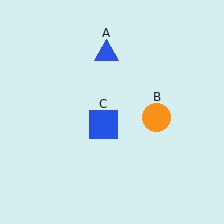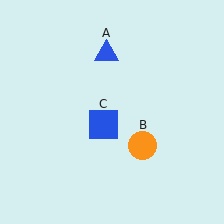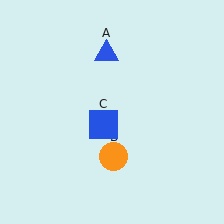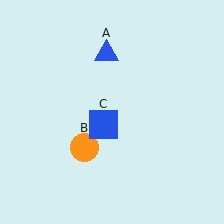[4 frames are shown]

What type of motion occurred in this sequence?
The orange circle (object B) rotated clockwise around the center of the scene.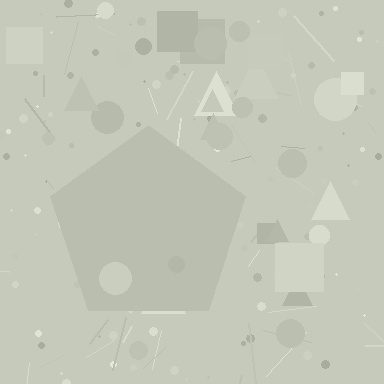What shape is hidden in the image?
A pentagon is hidden in the image.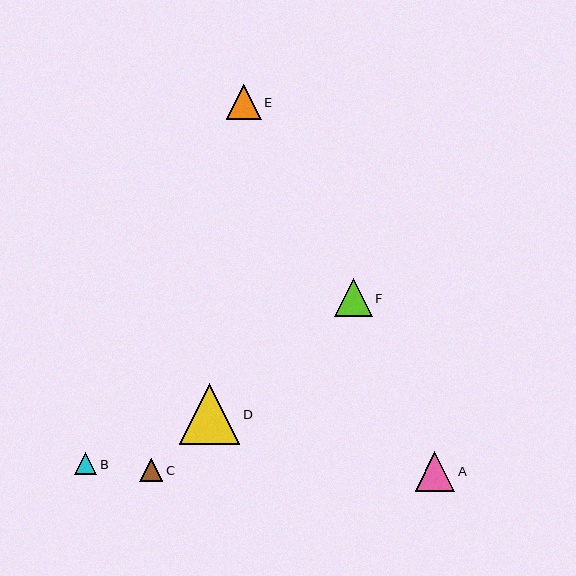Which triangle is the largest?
Triangle D is the largest with a size of approximately 61 pixels.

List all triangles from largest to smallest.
From largest to smallest: D, A, F, E, C, B.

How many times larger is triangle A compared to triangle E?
Triangle A is approximately 1.1 times the size of triangle E.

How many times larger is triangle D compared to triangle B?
Triangle D is approximately 2.7 times the size of triangle B.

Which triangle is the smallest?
Triangle B is the smallest with a size of approximately 22 pixels.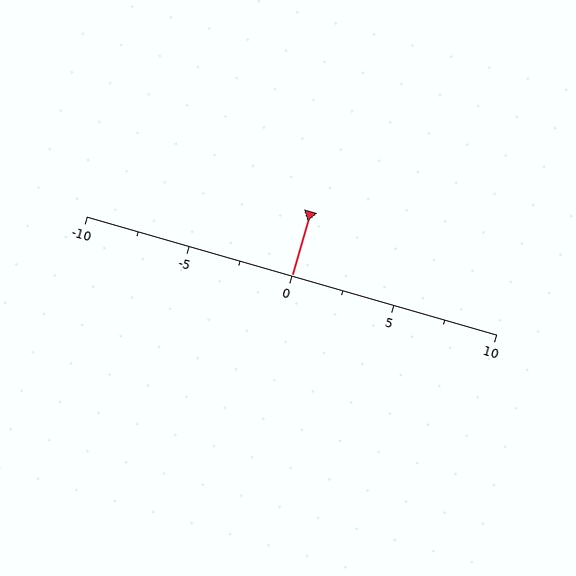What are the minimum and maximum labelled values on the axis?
The axis runs from -10 to 10.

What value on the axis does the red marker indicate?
The marker indicates approximately 0.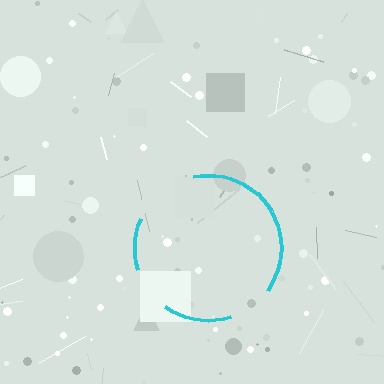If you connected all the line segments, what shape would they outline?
They would outline a circle.